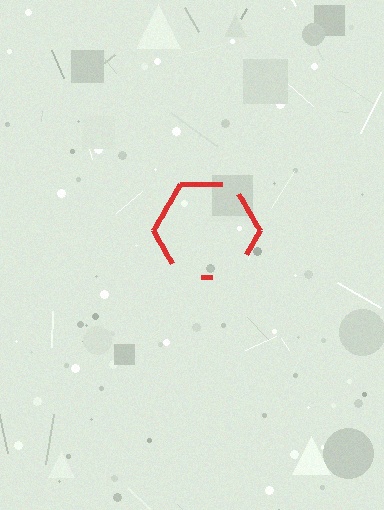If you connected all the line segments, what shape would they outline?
They would outline a hexagon.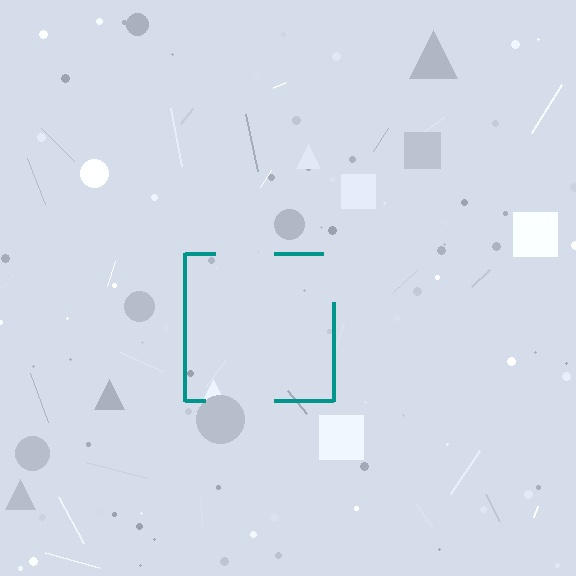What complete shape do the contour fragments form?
The contour fragments form a square.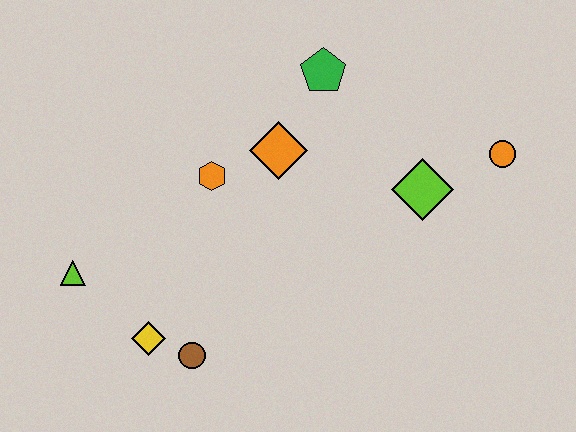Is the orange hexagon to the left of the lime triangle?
No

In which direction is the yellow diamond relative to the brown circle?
The yellow diamond is to the left of the brown circle.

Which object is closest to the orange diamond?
The orange hexagon is closest to the orange diamond.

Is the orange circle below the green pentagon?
Yes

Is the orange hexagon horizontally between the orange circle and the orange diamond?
No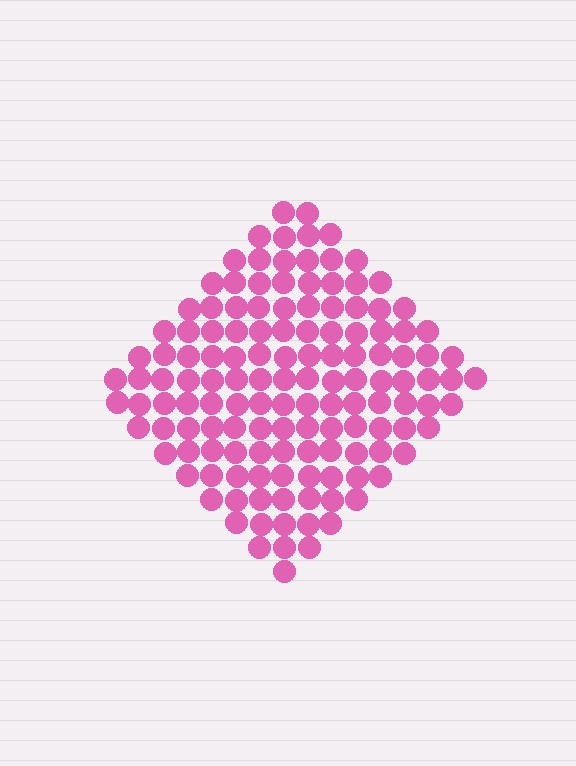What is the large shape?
The large shape is a diamond.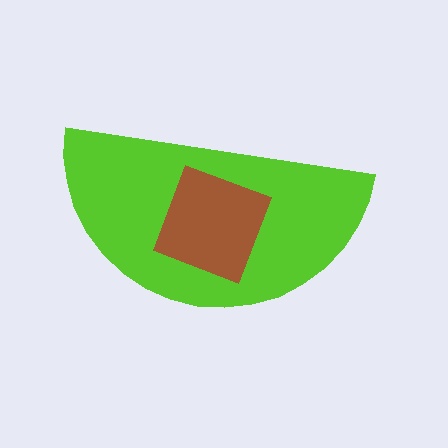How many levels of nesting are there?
2.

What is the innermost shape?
The brown diamond.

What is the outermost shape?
The lime semicircle.